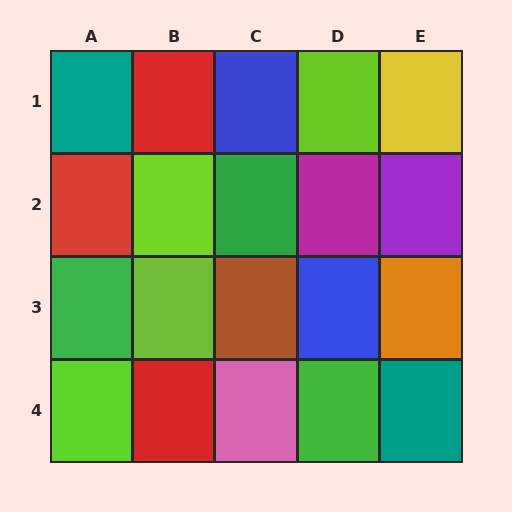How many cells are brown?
1 cell is brown.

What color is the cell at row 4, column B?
Red.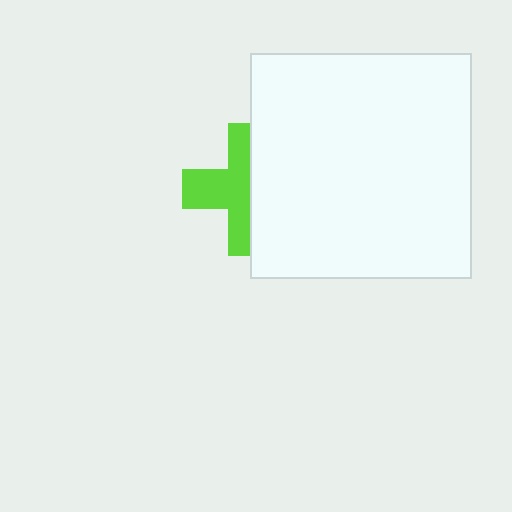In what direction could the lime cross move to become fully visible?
The lime cross could move left. That would shift it out from behind the white rectangle entirely.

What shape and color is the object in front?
The object in front is a white rectangle.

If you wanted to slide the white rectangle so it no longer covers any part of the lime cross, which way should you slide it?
Slide it right — that is the most direct way to separate the two shapes.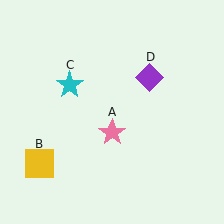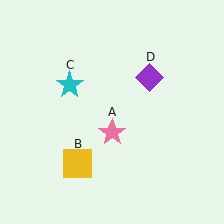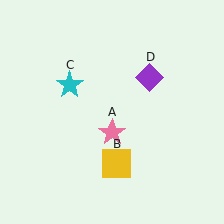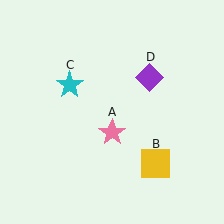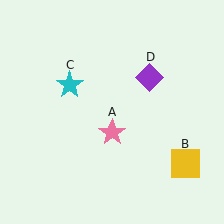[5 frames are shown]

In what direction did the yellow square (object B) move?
The yellow square (object B) moved right.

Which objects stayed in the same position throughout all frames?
Pink star (object A) and cyan star (object C) and purple diamond (object D) remained stationary.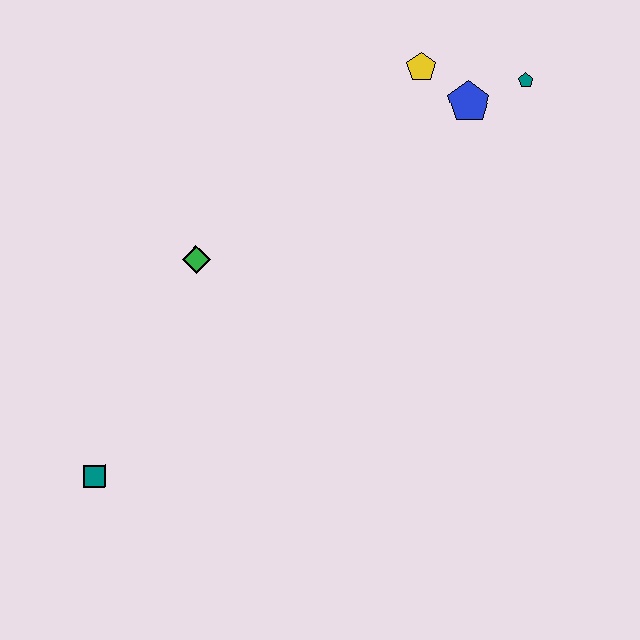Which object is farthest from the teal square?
The teal pentagon is farthest from the teal square.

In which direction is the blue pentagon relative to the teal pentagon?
The blue pentagon is to the left of the teal pentagon.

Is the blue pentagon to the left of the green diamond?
No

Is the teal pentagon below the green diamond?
No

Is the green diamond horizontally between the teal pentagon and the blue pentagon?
No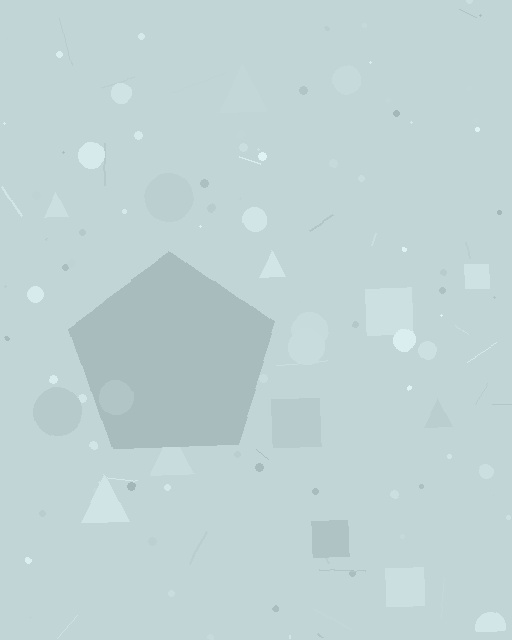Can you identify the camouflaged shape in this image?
The camouflaged shape is a pentagon.